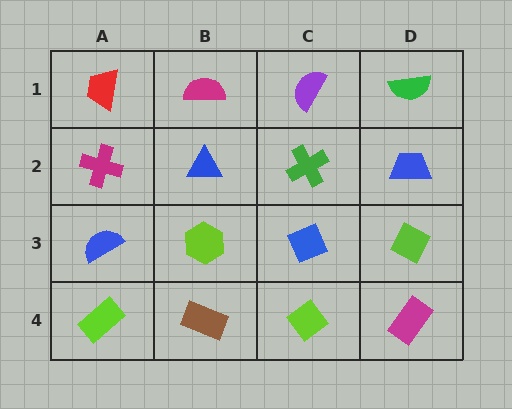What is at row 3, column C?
A blue diamond.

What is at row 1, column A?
A red trapezoid.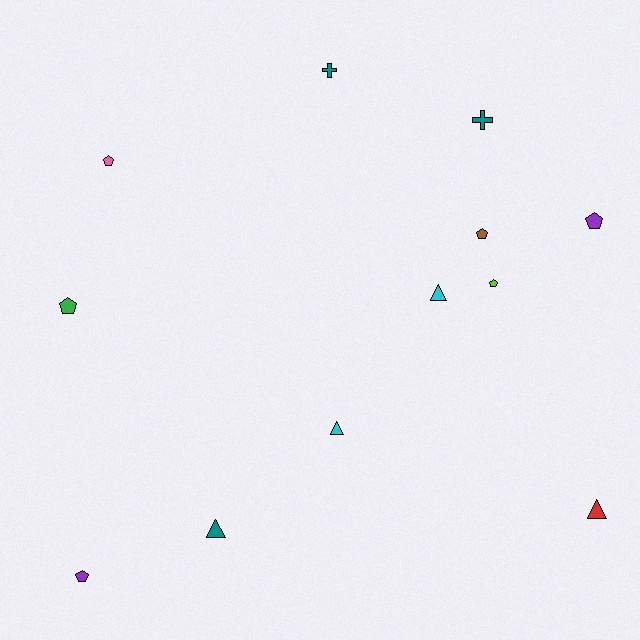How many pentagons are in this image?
There are 6 pentagons.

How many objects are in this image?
There are 12 objects.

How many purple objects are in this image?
There are 2 purple objects.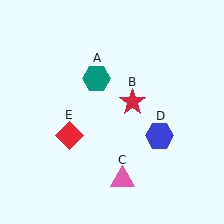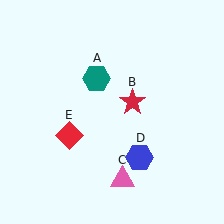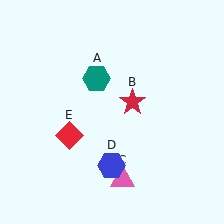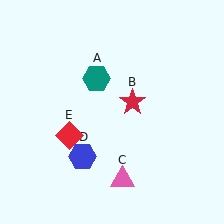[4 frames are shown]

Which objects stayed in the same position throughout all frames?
Teal hexagon (object A) and red star (object B) and pink triangle (object C) and red diamond (object E) remained stationary.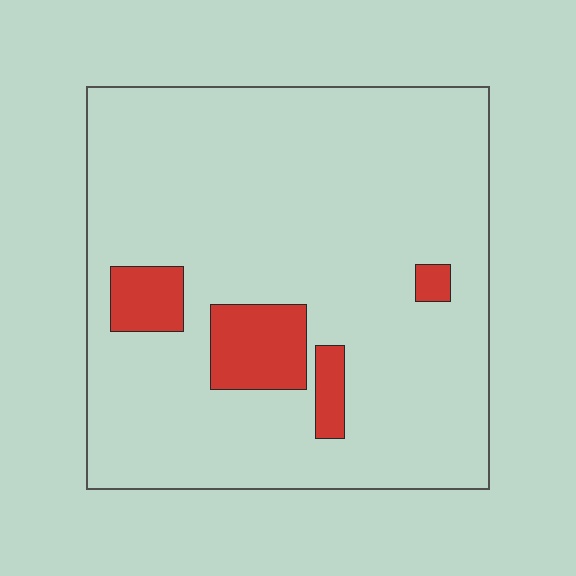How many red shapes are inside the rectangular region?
4.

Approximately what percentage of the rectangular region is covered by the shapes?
Approximately 10%.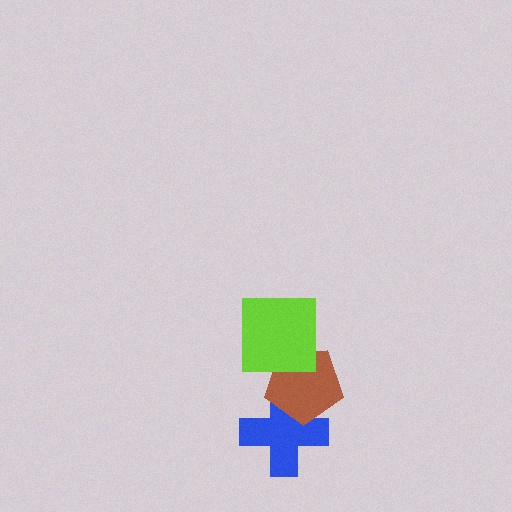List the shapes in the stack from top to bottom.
From top to bottom: the lime square, the brown pentagon, the blue cross.